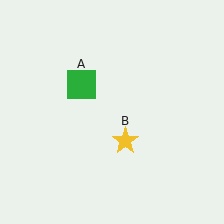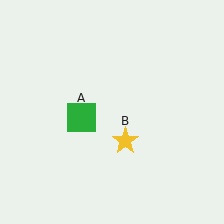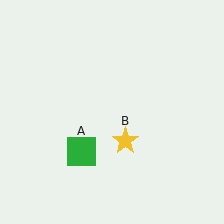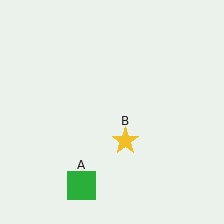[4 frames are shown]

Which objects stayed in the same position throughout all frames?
Yellow star (object B) remained stationary.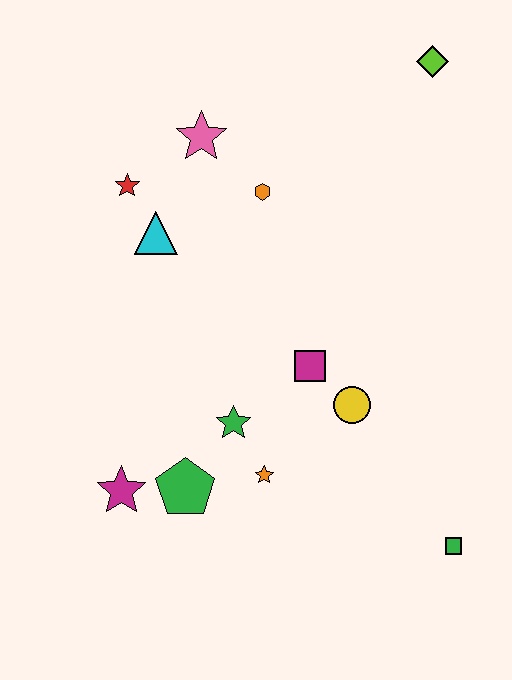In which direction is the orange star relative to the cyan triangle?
The orange star is below the cyan triangle.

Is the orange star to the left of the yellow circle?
Yes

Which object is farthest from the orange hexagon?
The green square is farthest from the orange hexagon.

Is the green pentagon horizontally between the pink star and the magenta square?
No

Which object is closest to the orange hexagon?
The pink star is closest to the orange hexagon.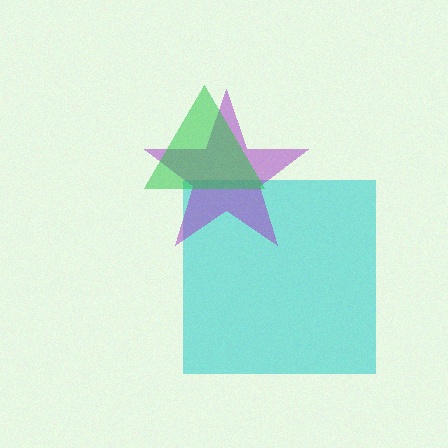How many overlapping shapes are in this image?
There are 3 overlapping shapes in the image.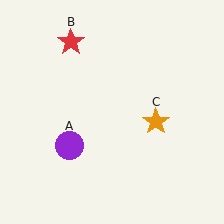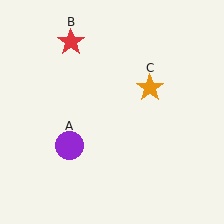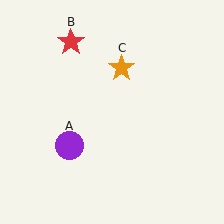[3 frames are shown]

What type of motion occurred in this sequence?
The orange star (object C) rotated counterclockwise around the center of the scene.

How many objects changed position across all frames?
1 object changed position: orange star (object C).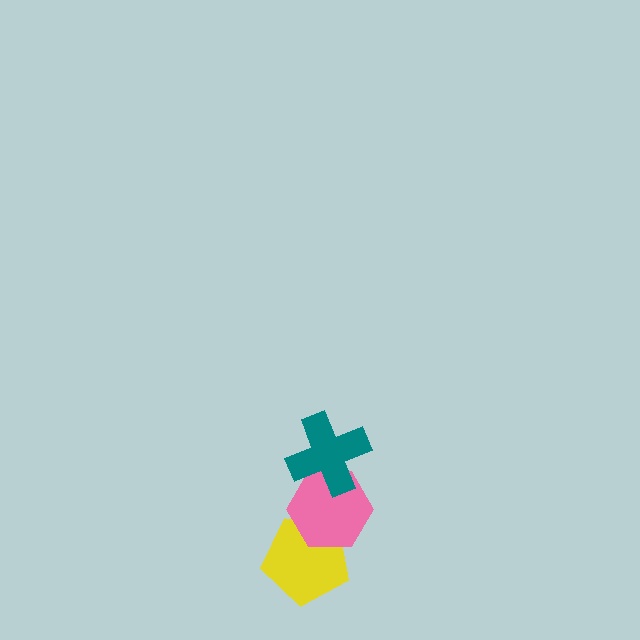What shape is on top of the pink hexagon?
The teal cross is on top of the pink hexagon.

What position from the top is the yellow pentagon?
The yellow pentagon is 3rd from the top.